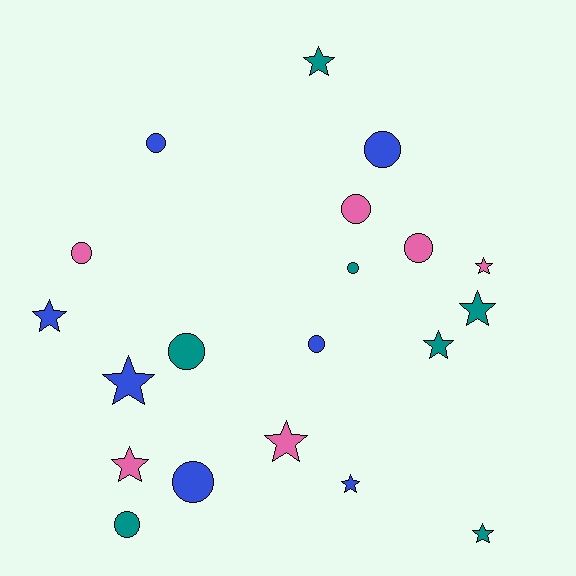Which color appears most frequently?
Teal, with 7 objects.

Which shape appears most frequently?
Circle, with 10 objects.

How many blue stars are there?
There are 3 blue stars.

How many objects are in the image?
There are 20 objects.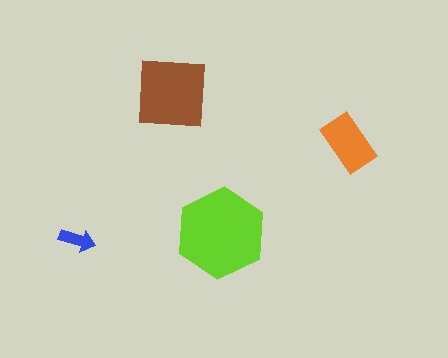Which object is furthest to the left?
The blue arrow is leftmost.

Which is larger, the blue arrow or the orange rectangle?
The orange rectangle.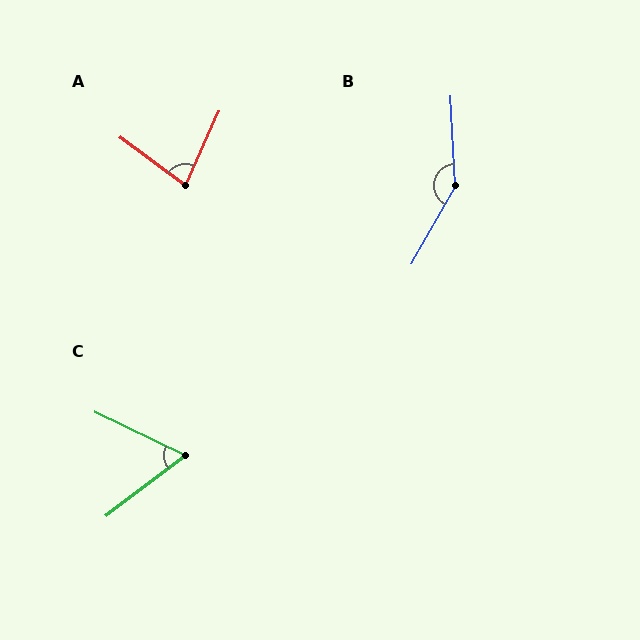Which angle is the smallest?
C, at approximately 63 degrees.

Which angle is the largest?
B, at approximately 148 degrees.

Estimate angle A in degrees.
Approximately 77 degrees.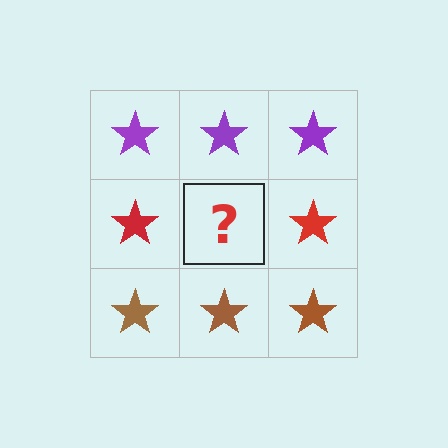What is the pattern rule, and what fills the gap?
The rule is that each row has a consistent color. The gap should be filled with a red star.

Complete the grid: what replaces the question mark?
The question mark should be replaced with a red star.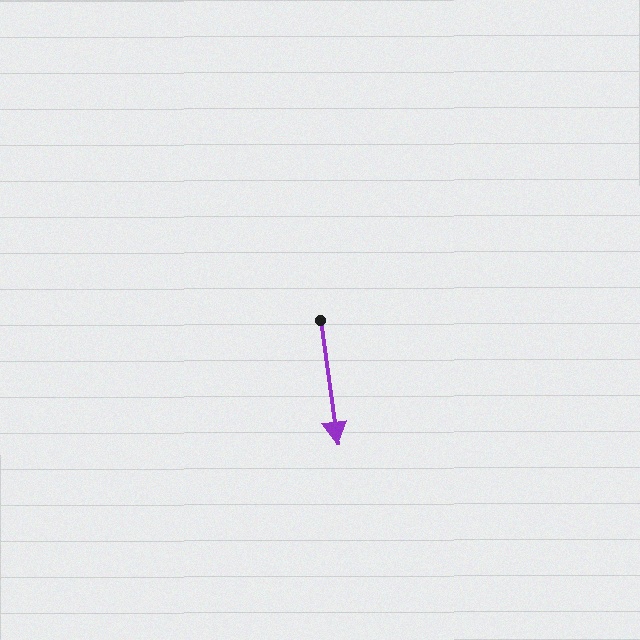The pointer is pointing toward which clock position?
Roughly 6 o'clock.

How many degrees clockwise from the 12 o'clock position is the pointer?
Approximately 172 degrees.